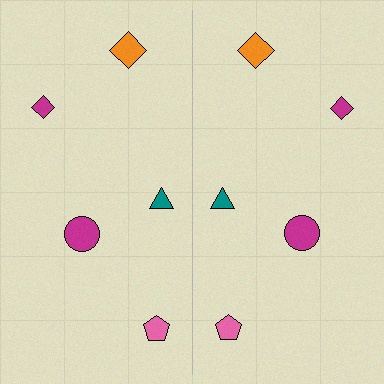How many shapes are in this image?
There are 10 shapes in this image.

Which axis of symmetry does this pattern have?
The pattern has a vertical axis of symmetry running through the center of the image.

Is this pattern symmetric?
Yes, this pattern has bilateral (reflection) symmetry.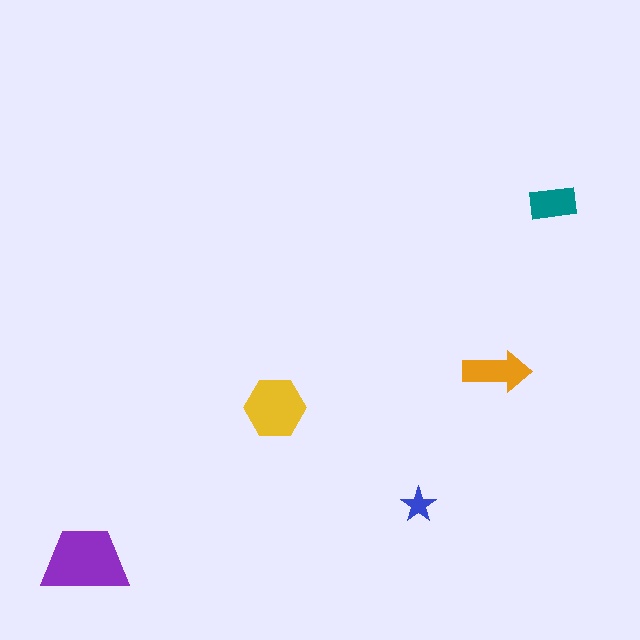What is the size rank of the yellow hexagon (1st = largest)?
2nd.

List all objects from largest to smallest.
The purple trapezoid, the yellow hexagon, the orange arrow, the teal rectangle, the blue star.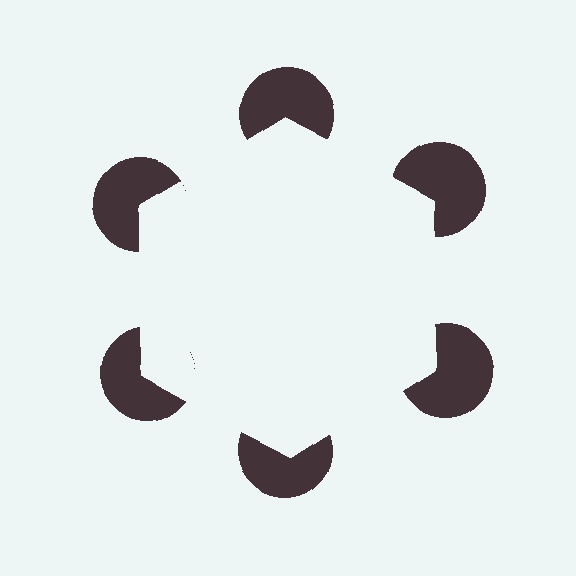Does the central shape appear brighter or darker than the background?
It typically appears slightly brighter than the background, even though no actual brightness change is drawn.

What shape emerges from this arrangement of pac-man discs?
An illusory hexagon — its edges are inferred from the aligned wedge cuts in the pac-man discs, not physically drawn.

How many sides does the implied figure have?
6 sides.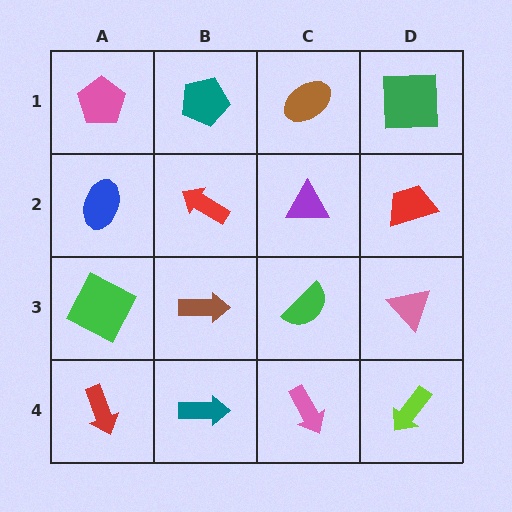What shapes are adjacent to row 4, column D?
A pink triangle (row 3, column D), a pink arrow (row 4, column C).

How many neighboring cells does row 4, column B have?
3.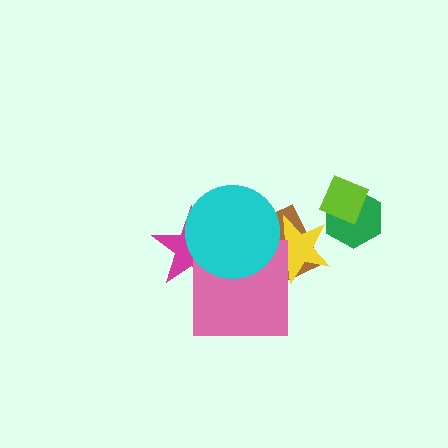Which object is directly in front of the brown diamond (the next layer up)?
The yellow star is directly in front of the brown diamond.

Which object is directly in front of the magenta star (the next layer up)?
The pink square is directly in front of the magenta star.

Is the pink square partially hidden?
Yes, it is partially covered by another shape.